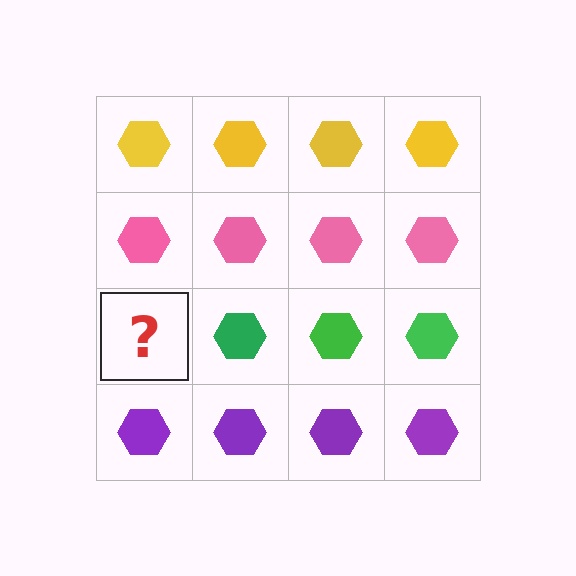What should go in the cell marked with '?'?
The missing cell should contain a green hexagon.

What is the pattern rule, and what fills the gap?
The rule is that each row has a consistent color. The gap should be filled with a green hexagon.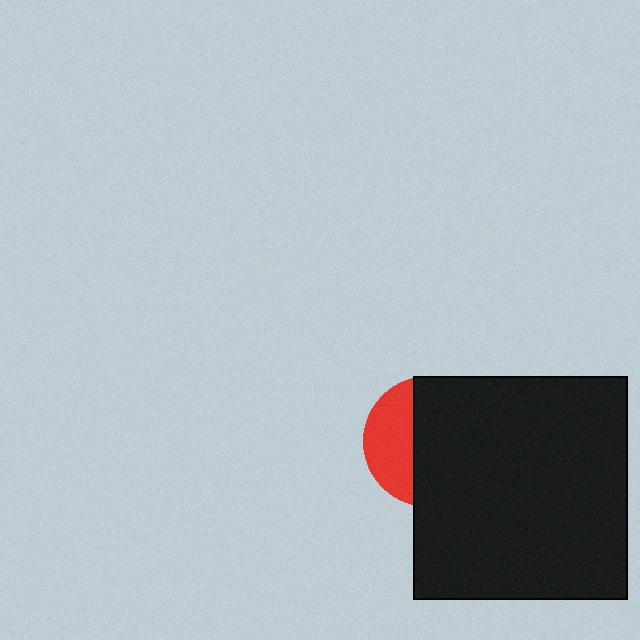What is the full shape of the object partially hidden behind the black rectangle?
The partially hidden object is a red circle.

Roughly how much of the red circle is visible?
A small part of it is visible (roughly 35%).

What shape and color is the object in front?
The object in front is a black rectangle.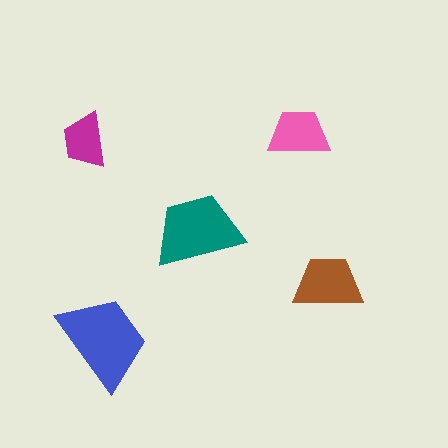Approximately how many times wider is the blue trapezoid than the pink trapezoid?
About 1.5 times wider.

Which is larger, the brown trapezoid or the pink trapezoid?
The brown one.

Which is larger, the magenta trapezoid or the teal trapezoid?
The teal one.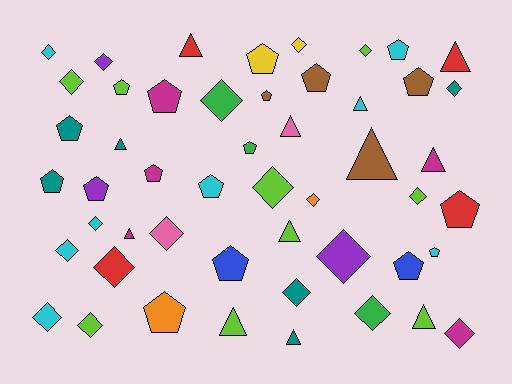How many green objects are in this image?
There are 3 green objects.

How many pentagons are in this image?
There are 18 pentagons.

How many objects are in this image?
There are 50 objects.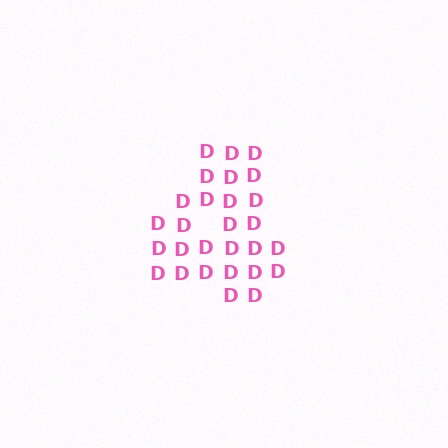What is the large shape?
The large shape is the digit 4.